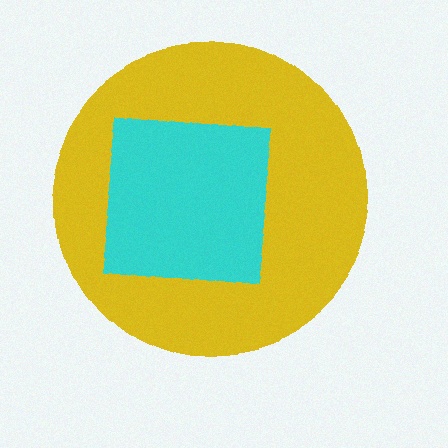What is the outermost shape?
The yellow circle.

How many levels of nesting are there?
2.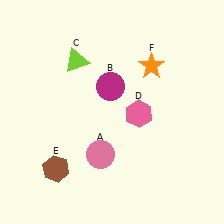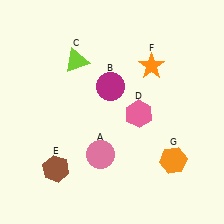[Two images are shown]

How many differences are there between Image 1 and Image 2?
There is 1 difference between the two images.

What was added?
An orange hexagon (G) was added in Image 2.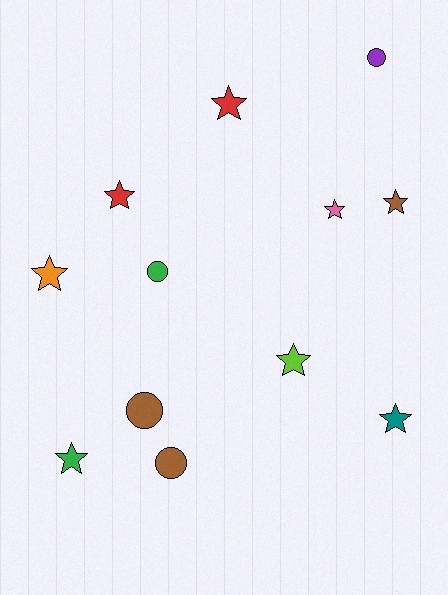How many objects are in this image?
There are 12 objects.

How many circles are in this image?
There are 4 circles.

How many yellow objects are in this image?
There are no yellow objects.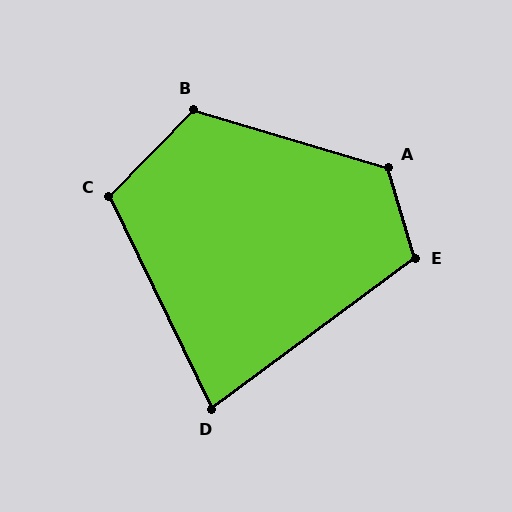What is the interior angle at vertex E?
Approximately 110 degrees (obtuse).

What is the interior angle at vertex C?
Approximately 110 degrees (obtuse).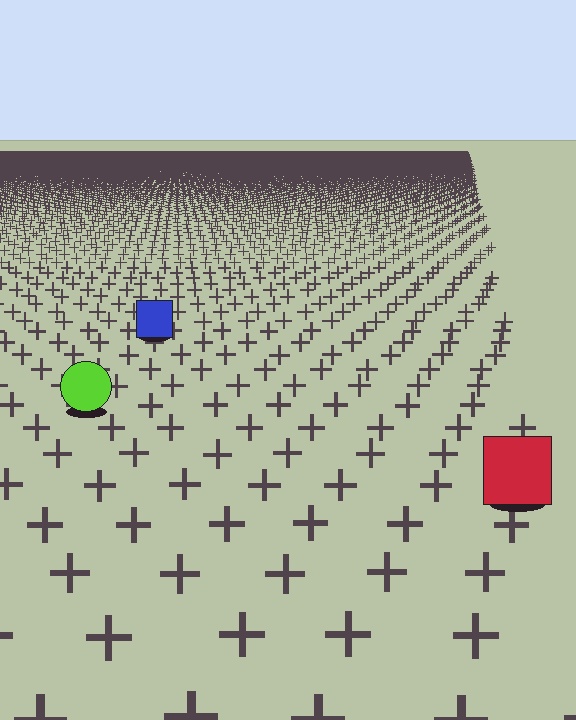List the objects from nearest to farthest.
From nearest to farthest: the red square, the lime circle, the blue square.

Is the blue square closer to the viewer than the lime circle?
No. The lime circle is closer — you can tell from the texture gradient: the ground texture is coarser near it.